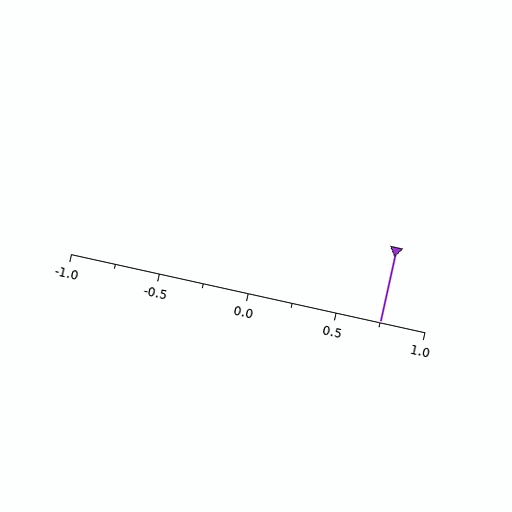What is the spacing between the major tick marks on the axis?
The major ticks are spaced 0.5 apart.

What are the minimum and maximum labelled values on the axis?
The axis runs from -1.0 to 1.0.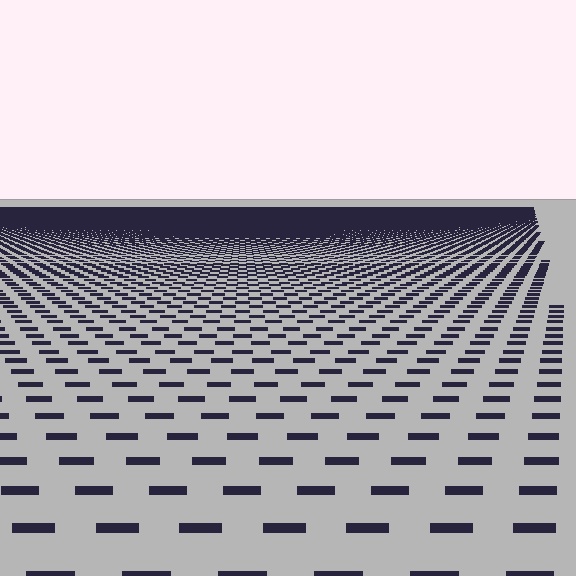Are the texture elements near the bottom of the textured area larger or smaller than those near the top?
Larger. Near the bottom, elements are closer to the viewer and appear at a bigger on-screen size.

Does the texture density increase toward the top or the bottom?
Density increases toward the top.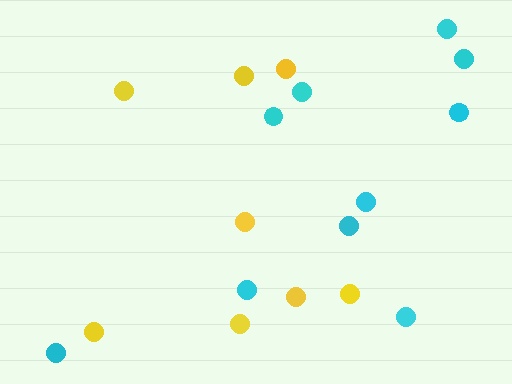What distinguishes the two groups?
There are 2 groups: one group of yellow circles (8) and one group of cyan circles (10).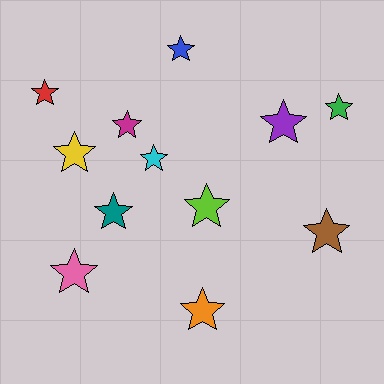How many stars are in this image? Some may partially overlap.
There are 12 stars.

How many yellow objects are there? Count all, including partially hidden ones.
There is 1 yellow object.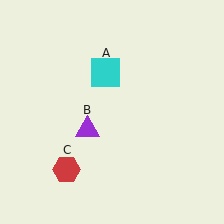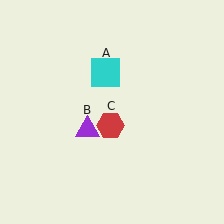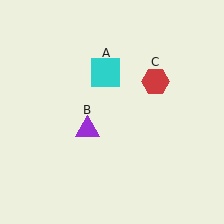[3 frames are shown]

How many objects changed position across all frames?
1 object changed position: red hexagon (object C).